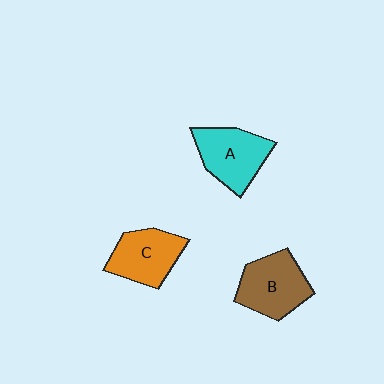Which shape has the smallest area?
Shape C (orange).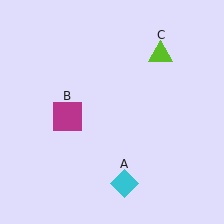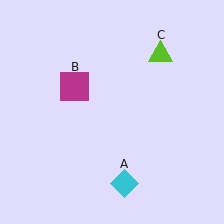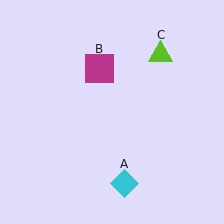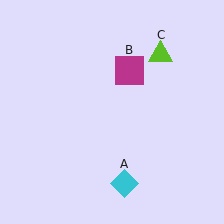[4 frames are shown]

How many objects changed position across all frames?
1 object changed position: magenta square (object B).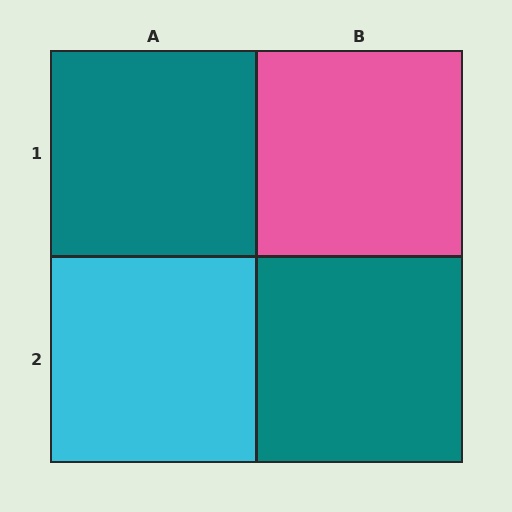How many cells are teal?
2 cells are teal.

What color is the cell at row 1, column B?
Pink.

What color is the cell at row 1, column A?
Teal.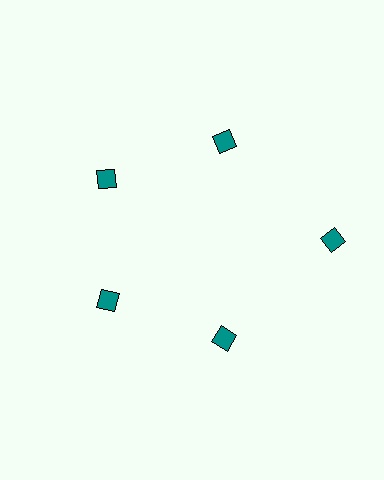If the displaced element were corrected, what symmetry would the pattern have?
It would have 5-fold rotational symmetry — the pattern would map onto itself every 72 degrees.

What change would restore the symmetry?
The symmetry would be restored by moving it inward, back onto the ring so that all 5 diamonds sit at equal angles and equal distance from the center.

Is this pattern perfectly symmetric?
No. The 5 teal diamonds are arranged in a ring, but one element near the 3 o'clock position is pushed outward from the center, breaking the 5-fold rotational symmetry.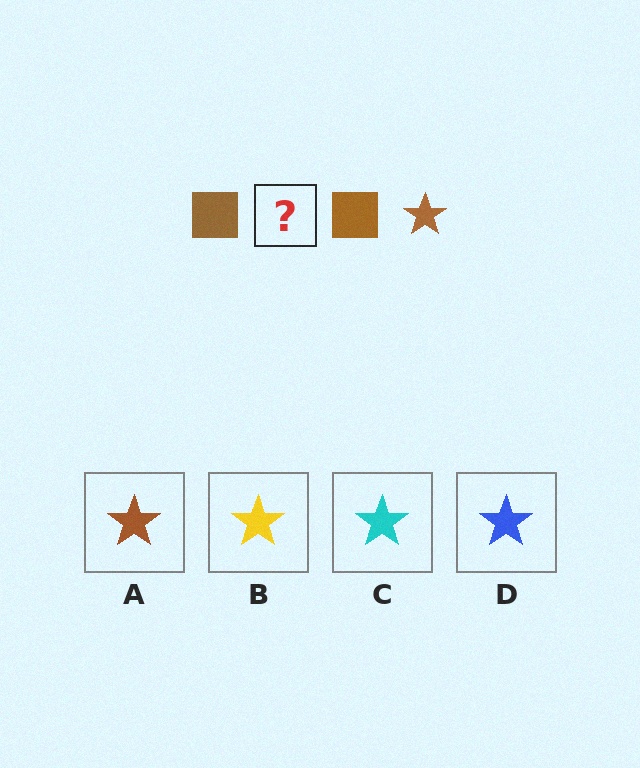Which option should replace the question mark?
Option A.